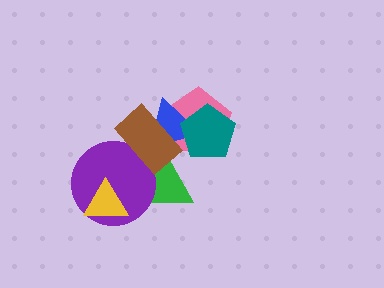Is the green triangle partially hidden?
Yes, it is partially covered by another shape.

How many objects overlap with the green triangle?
5 objects overlap with the green triangle.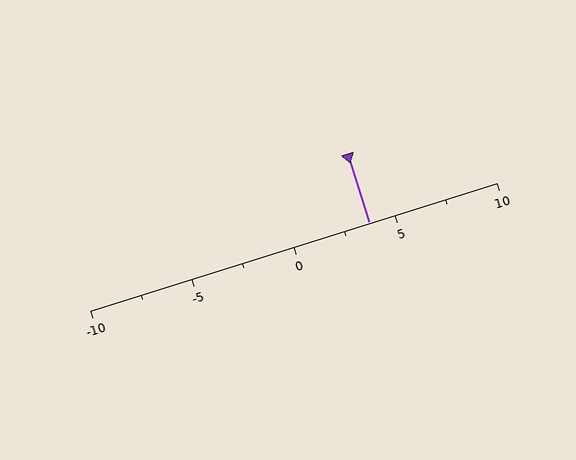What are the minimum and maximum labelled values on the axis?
The axis runs from -10 to 10.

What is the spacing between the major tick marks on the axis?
The major ticks are spaced 5 apart.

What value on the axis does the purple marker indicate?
The marker indicates approximately 3.8.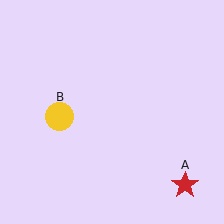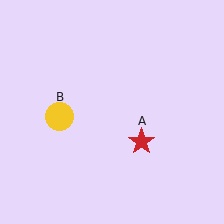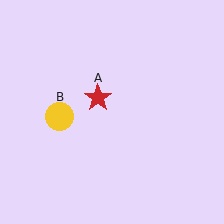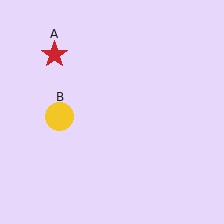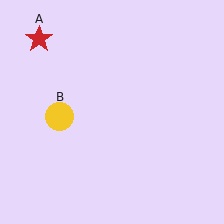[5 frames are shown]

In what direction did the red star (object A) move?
The red star (object A) moved up and to the left.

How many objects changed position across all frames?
1 object changed position: red star (object A).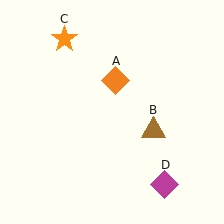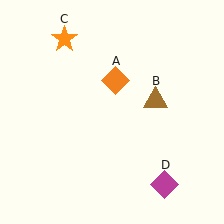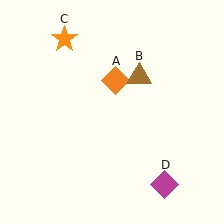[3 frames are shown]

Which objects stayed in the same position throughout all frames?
Orange diamond (object A) and orange star (object C) and magenta diamond (object D) remained stationary.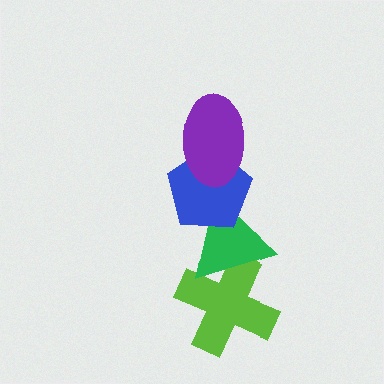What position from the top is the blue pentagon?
The blue pentagon is 2nd from the top.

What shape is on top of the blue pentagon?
The purple ellipse is on top of the blue pentagon.